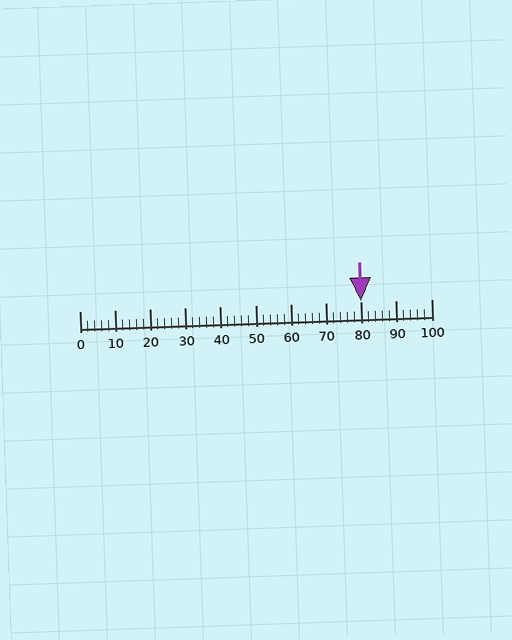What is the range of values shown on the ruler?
The ruler shows values from 0 to 100.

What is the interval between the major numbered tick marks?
The major tick marks are spaced 10 units apart.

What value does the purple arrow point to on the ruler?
The purple arrow points to approximately 80.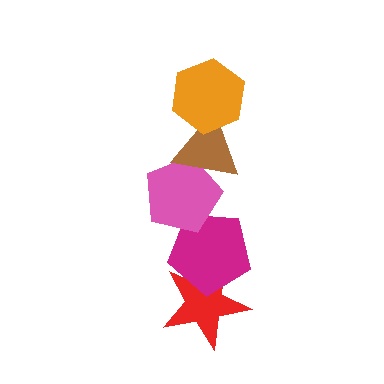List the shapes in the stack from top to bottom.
From top to bottom: the orange hexagon, the brown triangle, the pink pentagon, the magenta pentagon, the red star.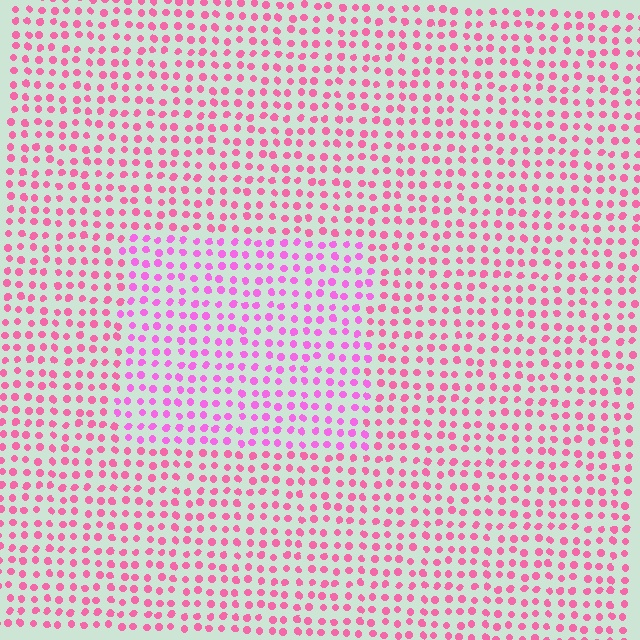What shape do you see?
I see a rectangle.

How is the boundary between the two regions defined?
The boundary is defined purely by a slight shift in hue (about 27 degrees). Spacing, size, and orientation are identical on both sides.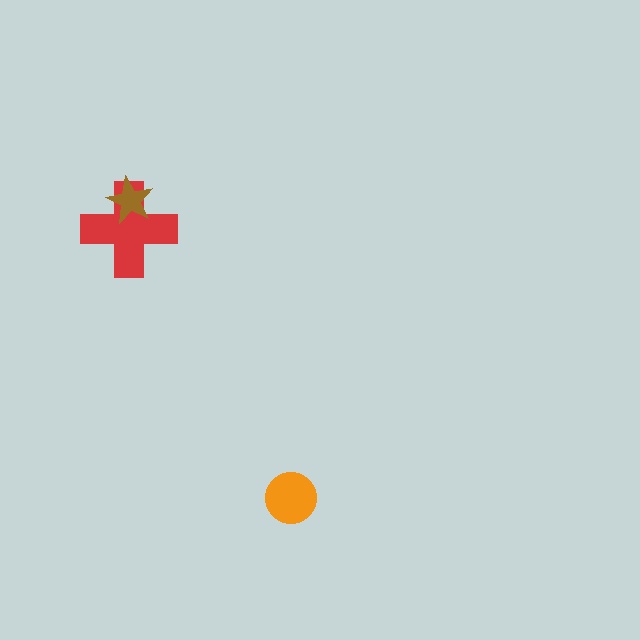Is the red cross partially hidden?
Yes, it is partially covered by another shape.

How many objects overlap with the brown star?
1 object overlaps with the brown star.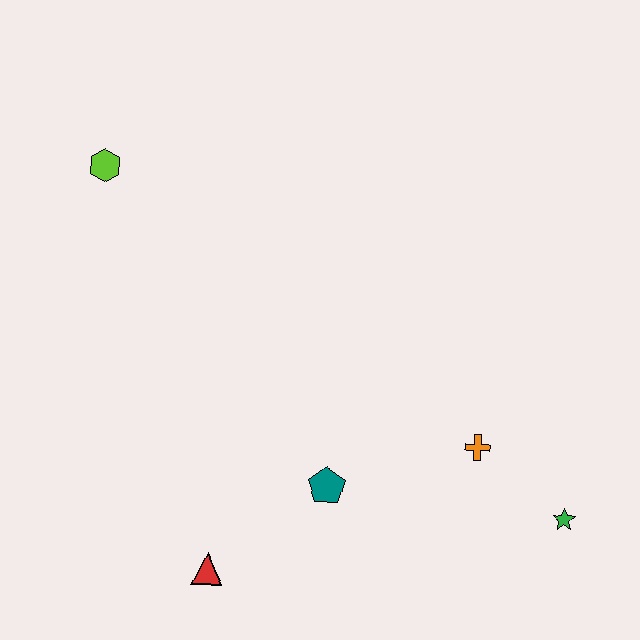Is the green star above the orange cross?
No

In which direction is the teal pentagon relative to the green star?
The teal pentagon is to the left of the green star.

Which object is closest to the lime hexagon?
The teal pentagon is closest to the lime hexagon.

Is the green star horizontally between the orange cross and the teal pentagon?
No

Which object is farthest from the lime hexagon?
The green star is farthest from the lime hexagon.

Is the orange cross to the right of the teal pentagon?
Yes